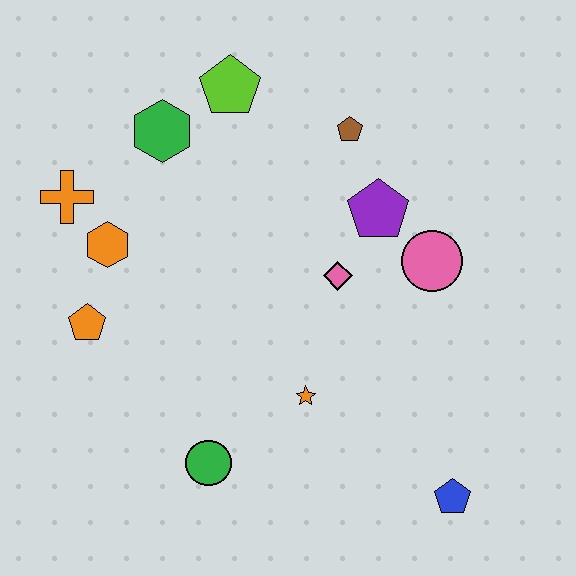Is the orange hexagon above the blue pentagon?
Yes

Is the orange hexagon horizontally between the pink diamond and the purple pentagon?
No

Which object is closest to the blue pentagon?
The orange star is closest to the blue pentagon.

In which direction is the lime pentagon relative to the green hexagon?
The lime pentagon is to the right of the green hexagon.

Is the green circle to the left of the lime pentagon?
Yes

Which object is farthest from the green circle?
The lime pentagon is farthest from the green circle.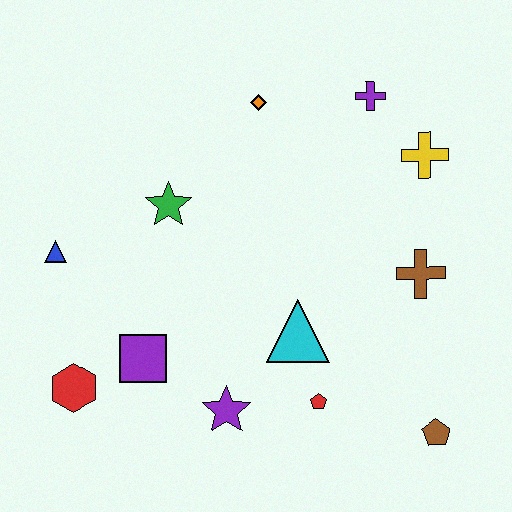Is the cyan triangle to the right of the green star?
Yes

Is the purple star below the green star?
Yes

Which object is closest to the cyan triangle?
The red pentagon is closest to the cyan triangle.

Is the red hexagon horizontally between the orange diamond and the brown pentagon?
No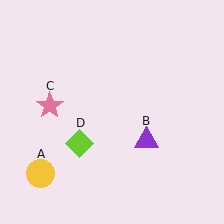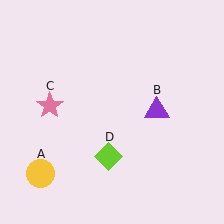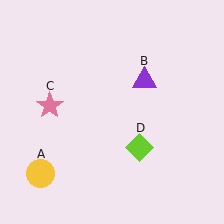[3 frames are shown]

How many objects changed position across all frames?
2 objects changed position: purple triangle (object B), lime diamond (object D).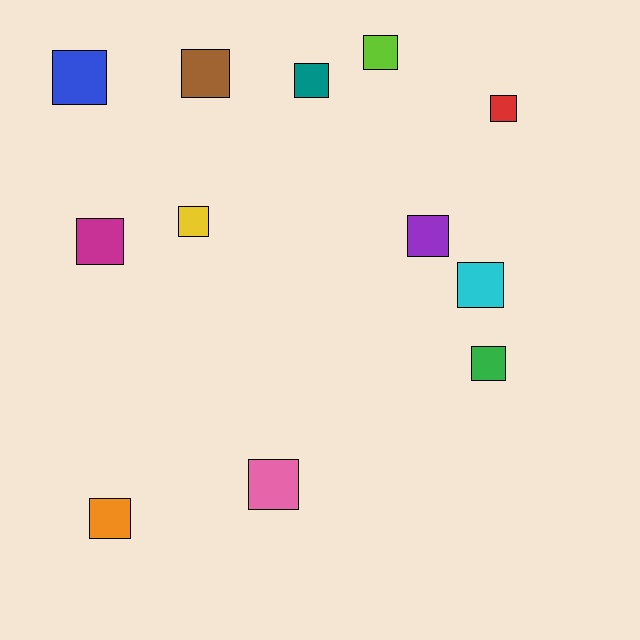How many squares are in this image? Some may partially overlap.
There are 12 squares.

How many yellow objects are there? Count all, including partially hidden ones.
There is 1 yellow object.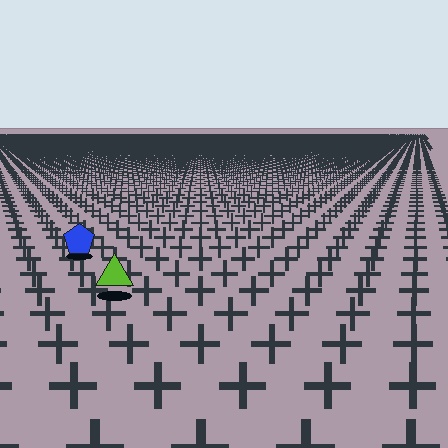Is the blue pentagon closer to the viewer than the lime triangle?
No. The lime triangle is closer — you can tell from the texture gradient: the ground texture is coarser near it.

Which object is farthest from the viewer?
The blue pentagon is farthest from the viewer. It appears smaller and the ground texture around it is denser.